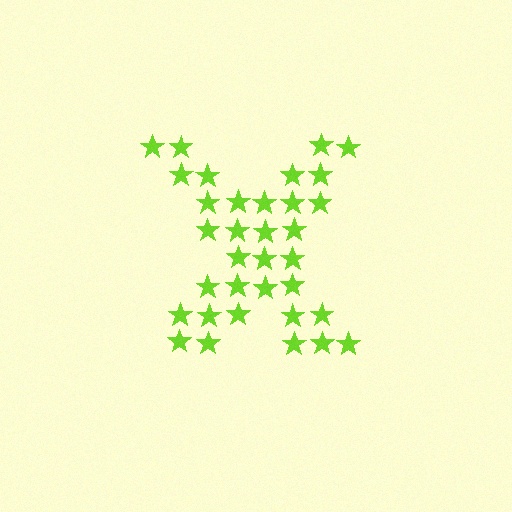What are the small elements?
The small elements are stars.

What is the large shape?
The large shape is the letter X.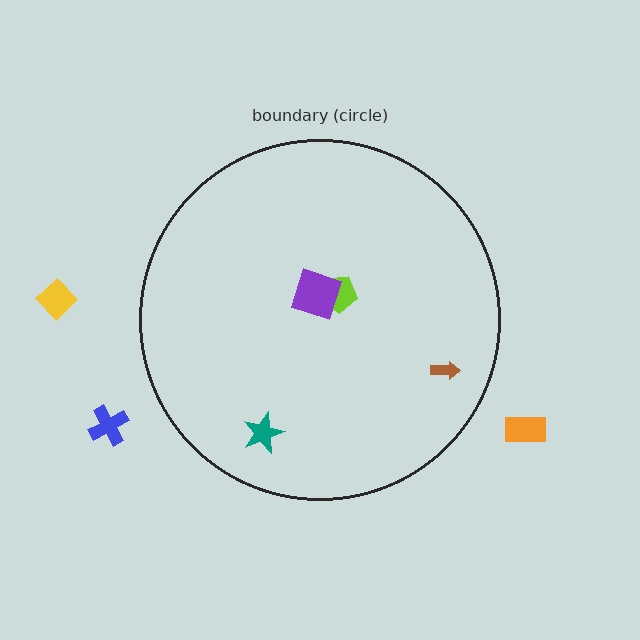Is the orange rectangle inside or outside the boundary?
Outside.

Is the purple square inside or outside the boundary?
Inside.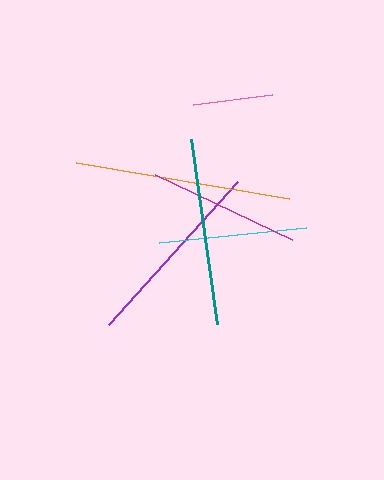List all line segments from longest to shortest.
From longest to shortest: orange, purple, teal, magenta, cyan, pink.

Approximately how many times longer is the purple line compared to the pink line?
The purple line is approximately 2.4 times the length of the pink line.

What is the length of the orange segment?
The orange segment is approximately 215 pixels long.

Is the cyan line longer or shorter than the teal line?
The teal line is longer than the cyan line.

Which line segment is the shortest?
The pink line is the shortest at approximately 79 pixels.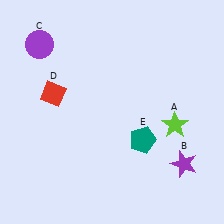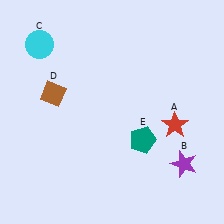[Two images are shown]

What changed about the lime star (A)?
In Image 1, A is lime. In Image 2, it changed to red.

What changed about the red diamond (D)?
In Image 1, D is red. In Image 2, it changed to brown.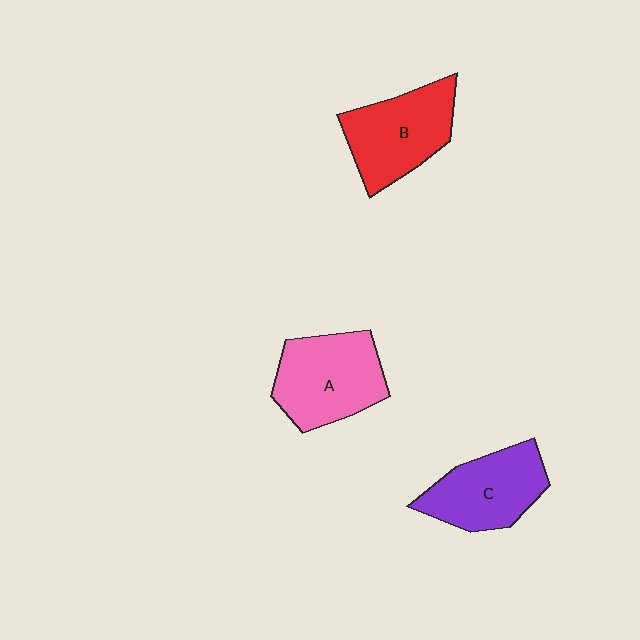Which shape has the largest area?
Shape A (pink).